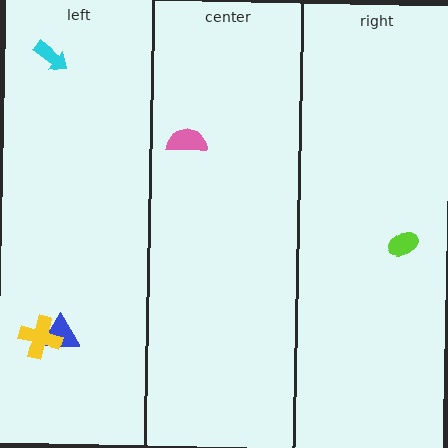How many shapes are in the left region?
3.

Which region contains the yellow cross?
The left region.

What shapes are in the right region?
The lime ellipse.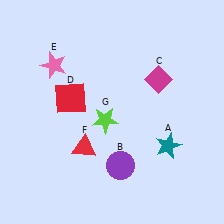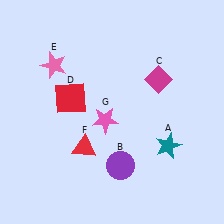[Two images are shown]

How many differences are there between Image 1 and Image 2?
There is 1 difference between the two images.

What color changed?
The star (G) changed from lime in Image 1 to pink in Image 2.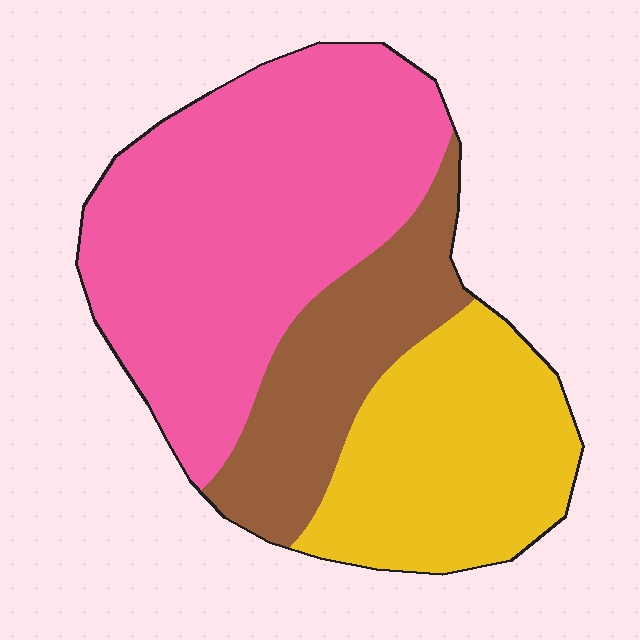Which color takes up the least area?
Brown, at roughly 20%.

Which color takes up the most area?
Pink, at roughly 50%.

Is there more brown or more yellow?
Yellow.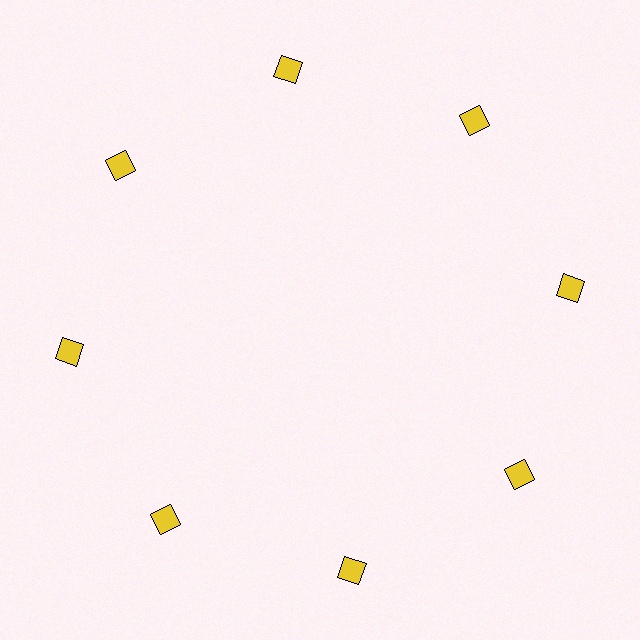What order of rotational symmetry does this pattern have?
This pattern has 8-fold rotational symmetry.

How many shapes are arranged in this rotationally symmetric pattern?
There are 8 shapes, arranged in 8 groups of 1.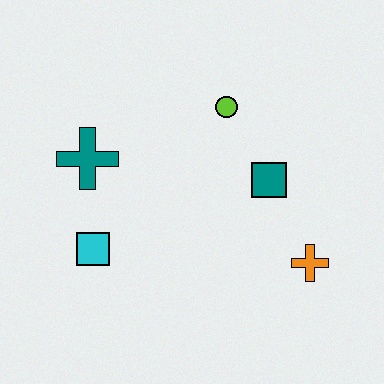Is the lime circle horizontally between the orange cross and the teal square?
No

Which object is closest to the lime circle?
The teal square is closest to the lime circle.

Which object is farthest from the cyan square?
The orange cross is farthest from the cyan square.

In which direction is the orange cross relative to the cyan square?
The orange cross is to the right of the cyan square.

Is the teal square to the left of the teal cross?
No